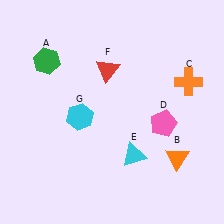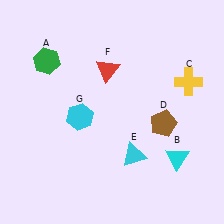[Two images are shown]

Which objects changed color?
B changed from orange to cyan. C changed from orange to yellow. D changed from pink to brown.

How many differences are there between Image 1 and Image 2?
There are 3 differences between the two images.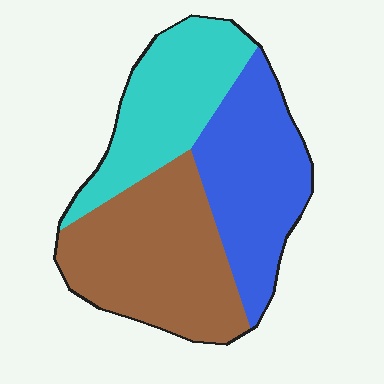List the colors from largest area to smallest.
From largest to smallest: brown, blue, cyan.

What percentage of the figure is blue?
Blue covers around 30% of the figure.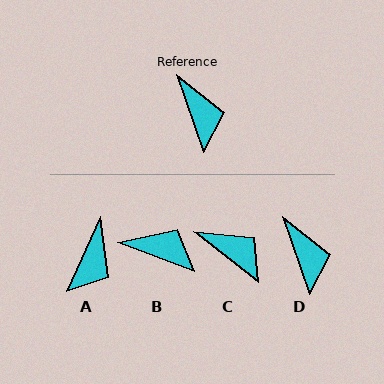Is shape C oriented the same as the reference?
No, it is off by about 33 degrees.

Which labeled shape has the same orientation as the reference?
D.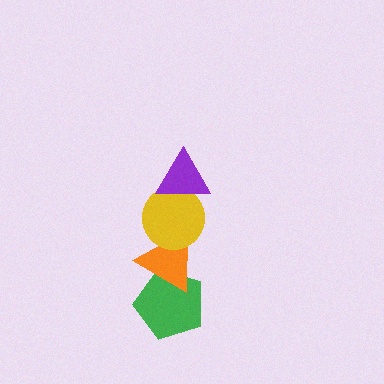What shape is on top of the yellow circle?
The purple triangle is on top of the yellow circle.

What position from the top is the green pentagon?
The green pentagon is 4th from the top.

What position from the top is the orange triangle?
The orange triangle is 3rd from the top.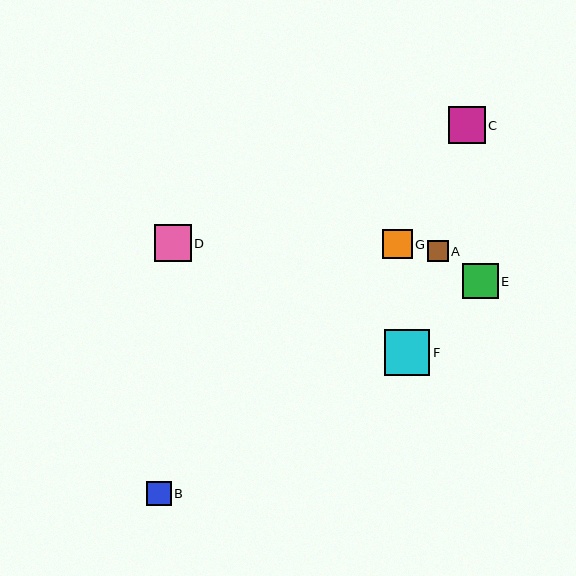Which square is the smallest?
Square A is the smallest with a size of approximately 21 pixels.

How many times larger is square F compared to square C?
Square F is approximately 1.2 times the size of square C.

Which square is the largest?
Square F is the largest with a size of approximately 46 pixels.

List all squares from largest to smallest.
From largest to smallest: F, C, D, E, G, B, A.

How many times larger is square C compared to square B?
Square C is approximately 1.5 times the size of square B.